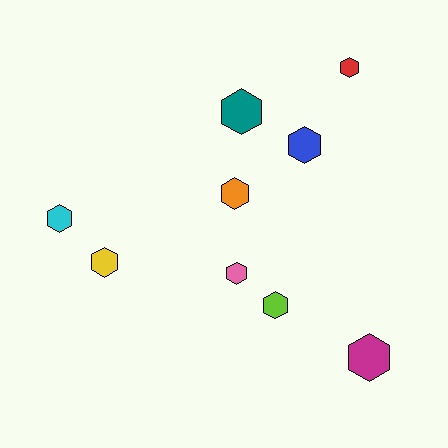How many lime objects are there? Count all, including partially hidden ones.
There is 1 lime object.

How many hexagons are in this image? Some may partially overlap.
There are 9 hexagons.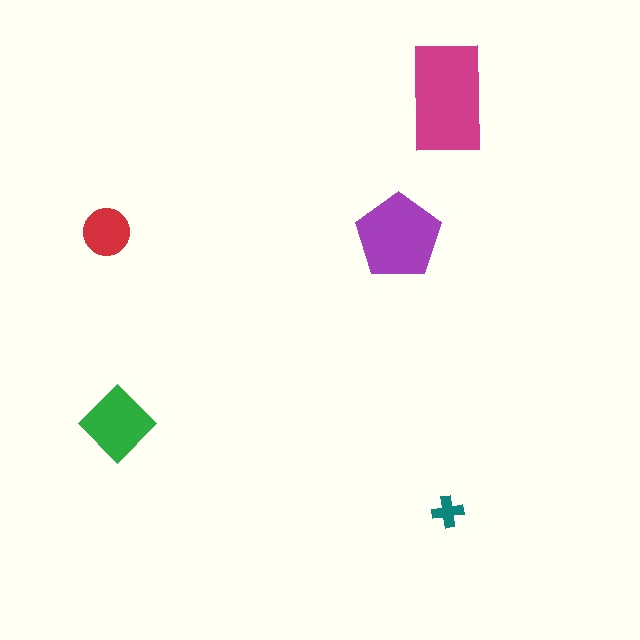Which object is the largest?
The magenta rectangle.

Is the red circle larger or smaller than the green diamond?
Smaller.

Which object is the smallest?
The teal cross.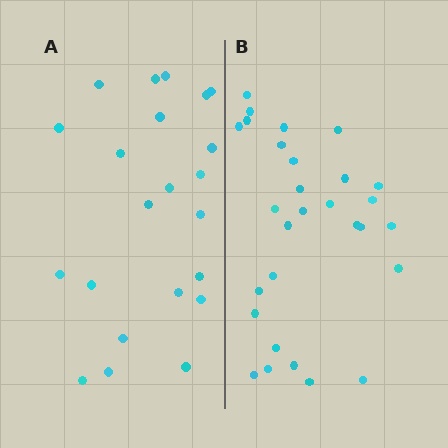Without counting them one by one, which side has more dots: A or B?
Region B (the right region) has more dots.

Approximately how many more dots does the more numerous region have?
Region B has roughly 8 or so more dots than region A.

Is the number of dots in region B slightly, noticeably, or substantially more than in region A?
Region B has noticeably more, but not dramatically so. The ratio is roughly 1.3 to 1.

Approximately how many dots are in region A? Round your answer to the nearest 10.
About 20 dots. (The exact count is 22, which rounds to 20.)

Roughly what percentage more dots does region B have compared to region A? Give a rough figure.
About 30% more.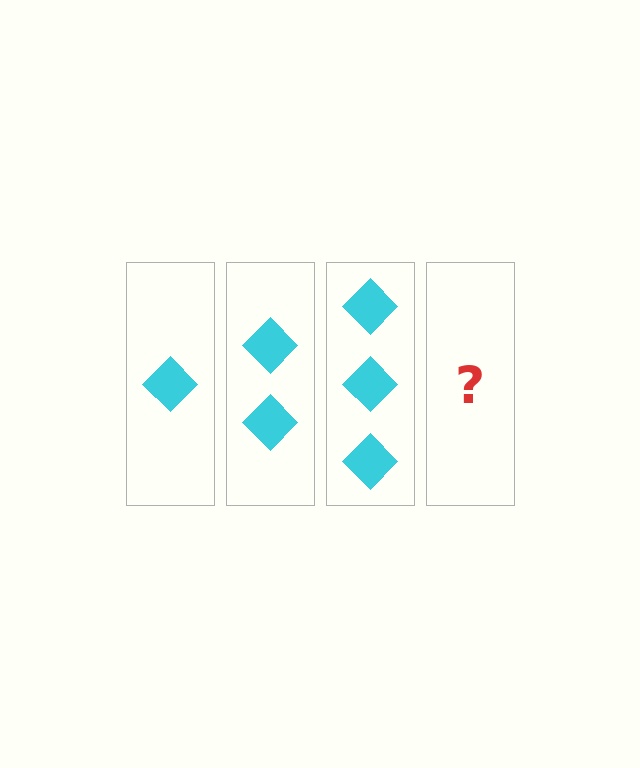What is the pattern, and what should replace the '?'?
The pattern is that each step adds one more diamond. The '?' should be 4 diamonds.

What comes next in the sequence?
The next element should be 4 diamonds.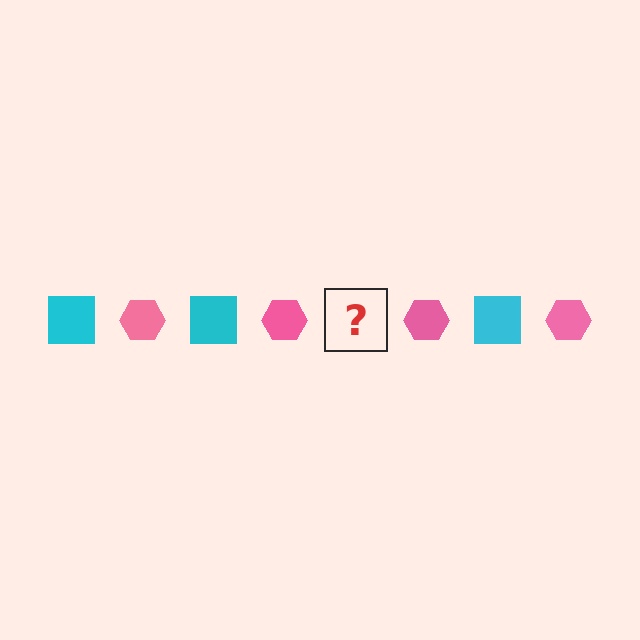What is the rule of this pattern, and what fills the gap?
The rule is that the pattern alternates between cyan square and pink hexagon. The gap should be filled with a cyan square.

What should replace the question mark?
The question mark should be replaced with a cyan square.